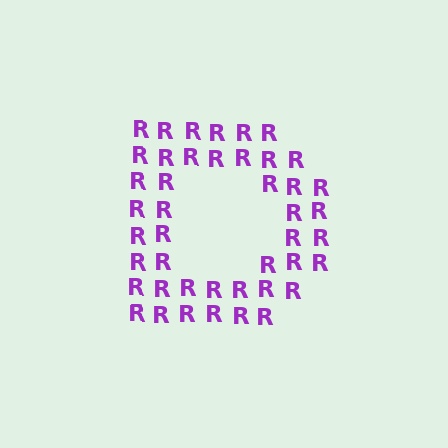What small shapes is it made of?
It is made of small letter R's.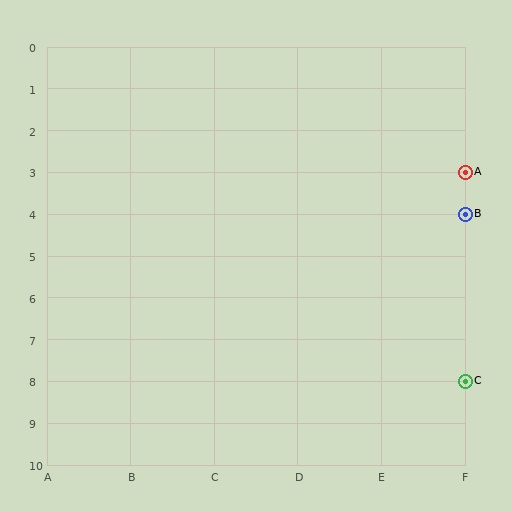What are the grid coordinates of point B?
Point B is at grid coordinates (F, 4).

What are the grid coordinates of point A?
Point A is at grid coordinates (F, 3).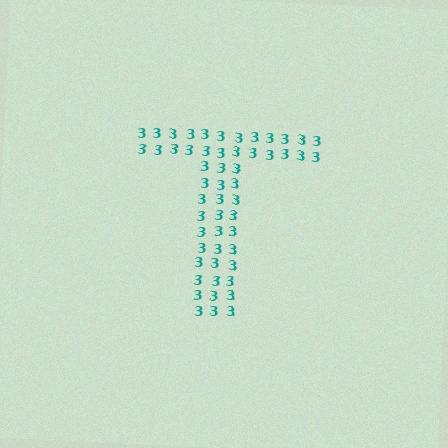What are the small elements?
The small elements are digit 3's.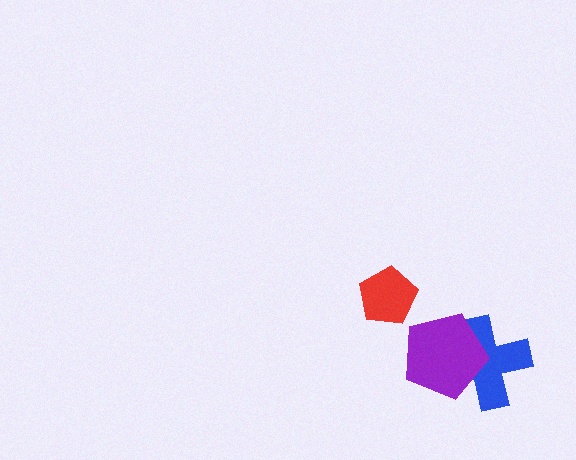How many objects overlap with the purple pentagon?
1 object overlaps with the purple pentagon.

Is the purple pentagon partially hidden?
No, no other shape covers it.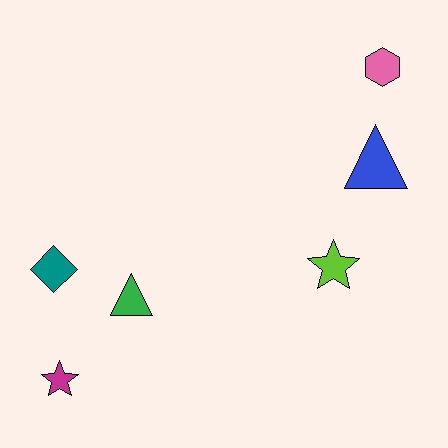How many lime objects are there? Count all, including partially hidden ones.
There is 1 lime object.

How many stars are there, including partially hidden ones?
There are 2 stars.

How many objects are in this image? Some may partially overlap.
There are 6 objects.